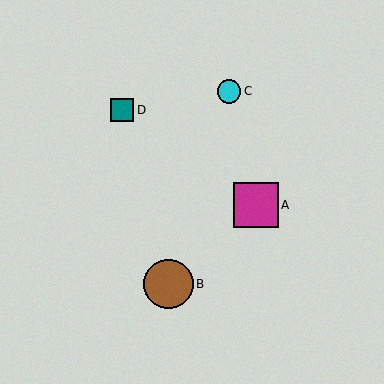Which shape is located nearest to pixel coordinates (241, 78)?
The cyan circle (labeled C) at (229, 91) is nearest to that location.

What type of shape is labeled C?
Shape C is a cyan circle.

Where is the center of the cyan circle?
The center of the cyan circle is at (229, 91).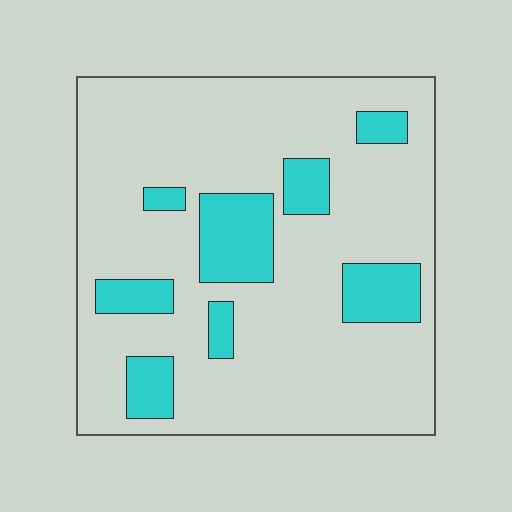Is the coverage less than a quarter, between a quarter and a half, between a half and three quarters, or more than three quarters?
Less than a quarter.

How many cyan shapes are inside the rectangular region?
8.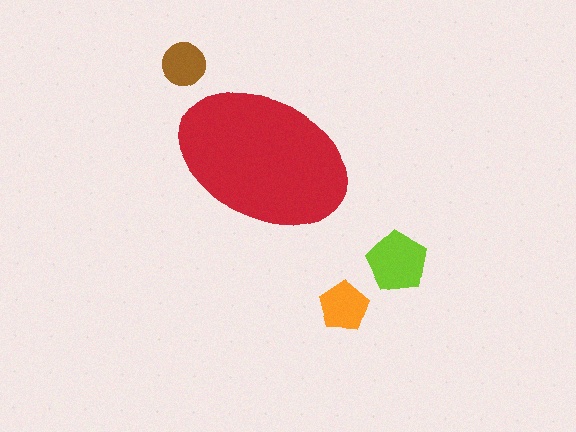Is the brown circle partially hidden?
No, the brown circle is fully visible.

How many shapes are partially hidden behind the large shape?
0 shapes are partially hidden.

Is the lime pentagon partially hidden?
No, the lime pentagon is fully visible.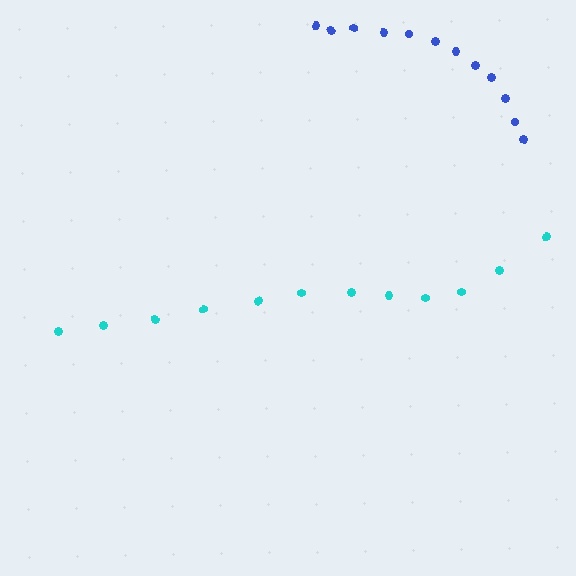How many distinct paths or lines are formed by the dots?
There are 2 distinct paths.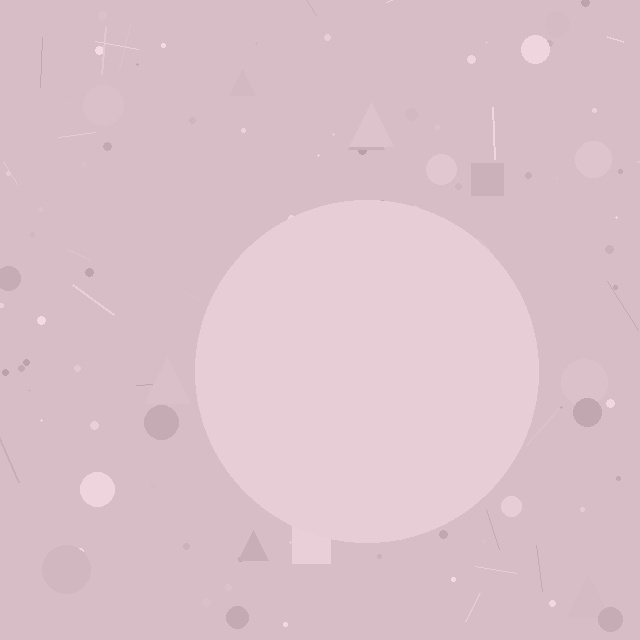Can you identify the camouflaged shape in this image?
The camouflaged shape is a circle.